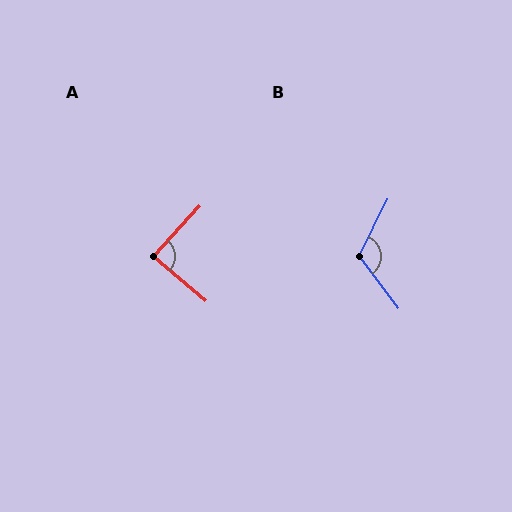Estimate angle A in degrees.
Approximately 88 degrees.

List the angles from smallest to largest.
A (88°), B (117°).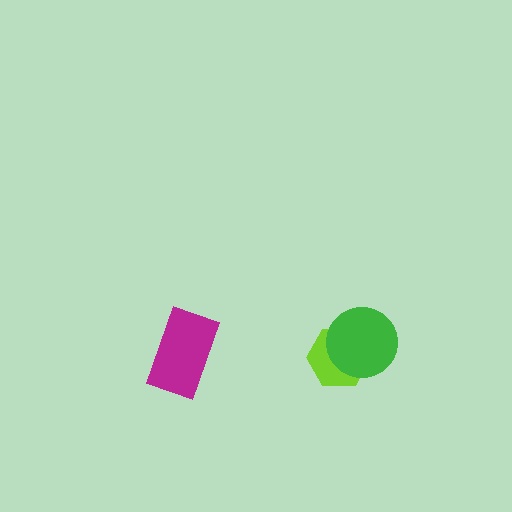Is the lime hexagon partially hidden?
Yes, it is partially covered by another shape.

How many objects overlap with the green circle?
1 object overlaps with the green circle.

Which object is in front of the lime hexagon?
The green circle is in front of the lime hexagon.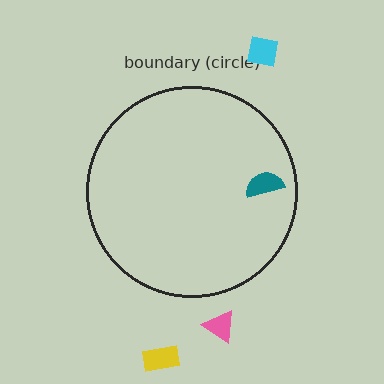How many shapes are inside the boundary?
1 inside, 3 outside.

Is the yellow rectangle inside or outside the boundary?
Outside.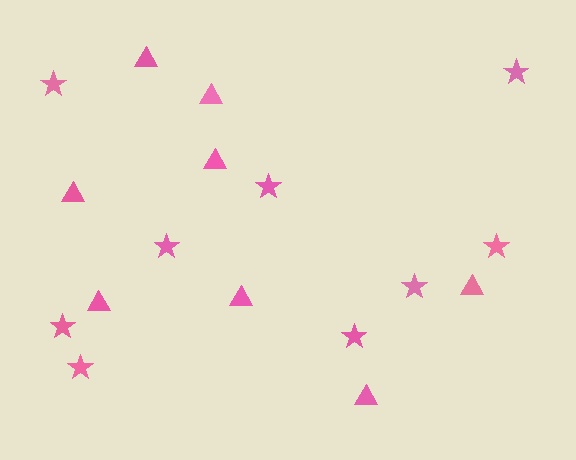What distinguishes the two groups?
There are 2 groups: one group of stars (9) and one group of triangles (8).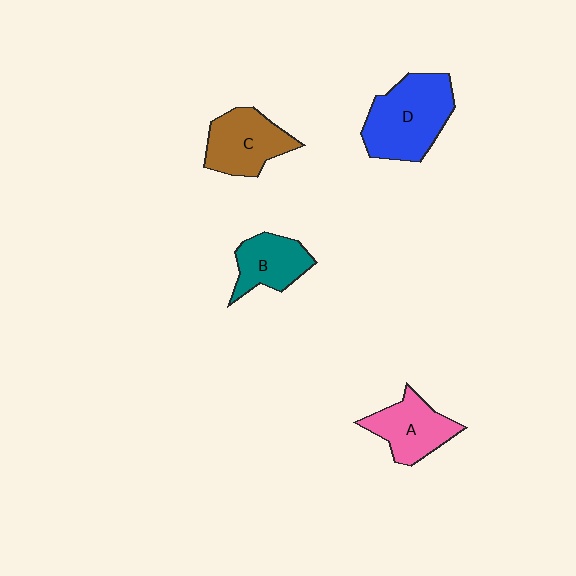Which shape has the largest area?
Shape D (blue).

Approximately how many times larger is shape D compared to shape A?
Approximately 1.5 times.